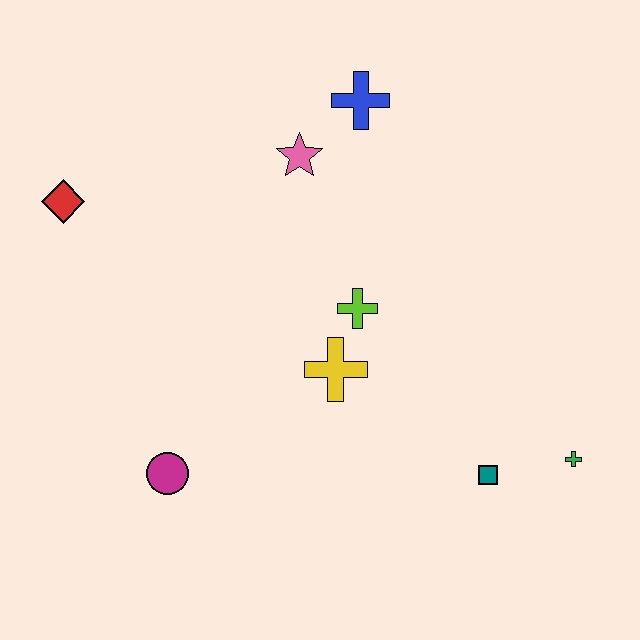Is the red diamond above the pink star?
No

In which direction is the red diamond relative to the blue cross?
The red diamond is to the left of the blue cross.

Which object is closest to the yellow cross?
The lime cross is closest to the yellow cross.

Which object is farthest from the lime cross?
The red diamond is farthest from the lime cross.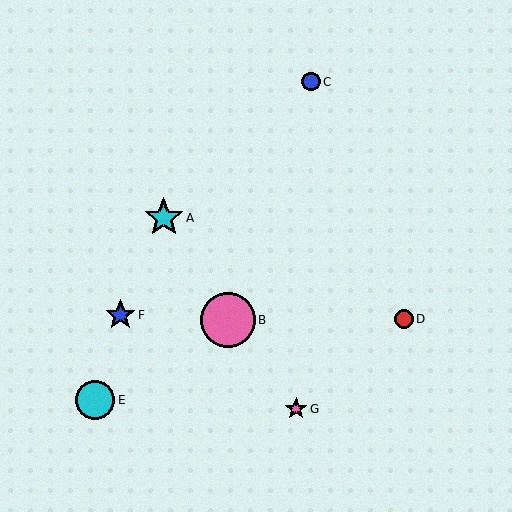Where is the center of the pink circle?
The center of the pink circle is at (228, 320).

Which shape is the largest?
The pink circle (labeled B) is the largest.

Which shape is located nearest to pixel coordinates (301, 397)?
The pink star (labeled G) at (296, 409) is nearest to that location.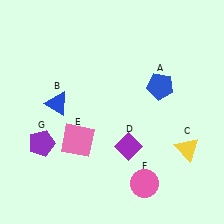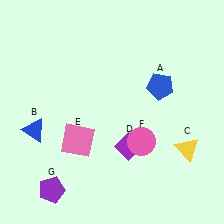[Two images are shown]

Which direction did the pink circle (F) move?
The pink circle (F) moved up.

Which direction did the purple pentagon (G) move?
The purple pentagon (G) moved down.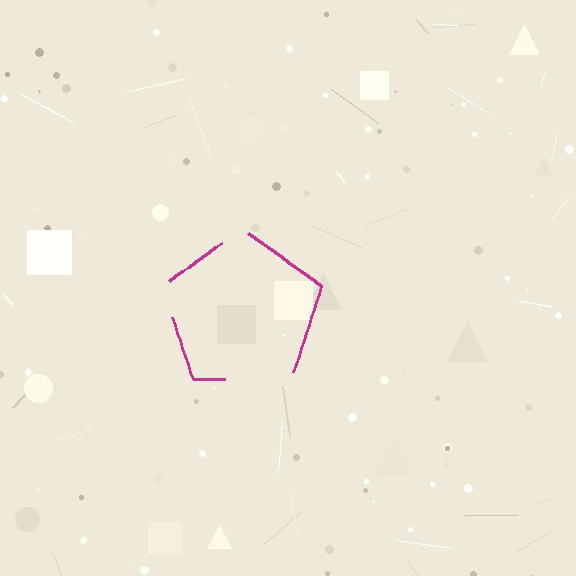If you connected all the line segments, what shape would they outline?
They would outline a pentagon.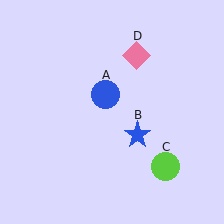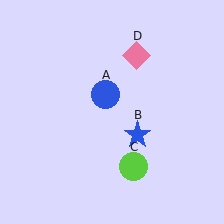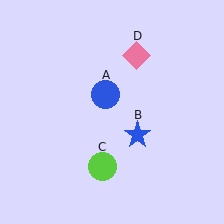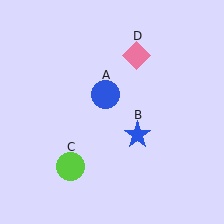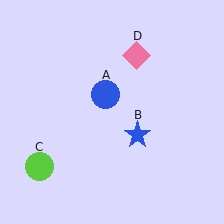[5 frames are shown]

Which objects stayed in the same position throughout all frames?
Blue circle (object A) and blue star (object B) and pink diamond (object D) remained stationary.